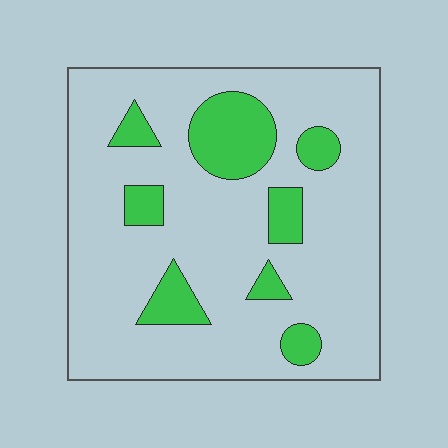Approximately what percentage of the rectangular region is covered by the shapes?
Approximately 20%.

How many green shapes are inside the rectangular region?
8.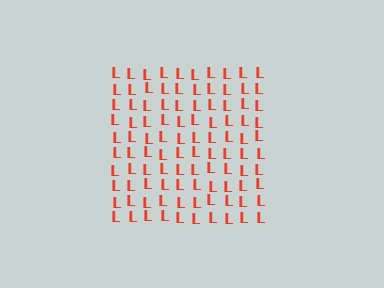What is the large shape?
The large shape is a square.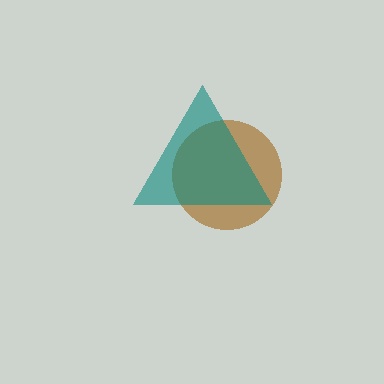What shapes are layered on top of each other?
The layered shapes are: a brown circle, a teal triangle.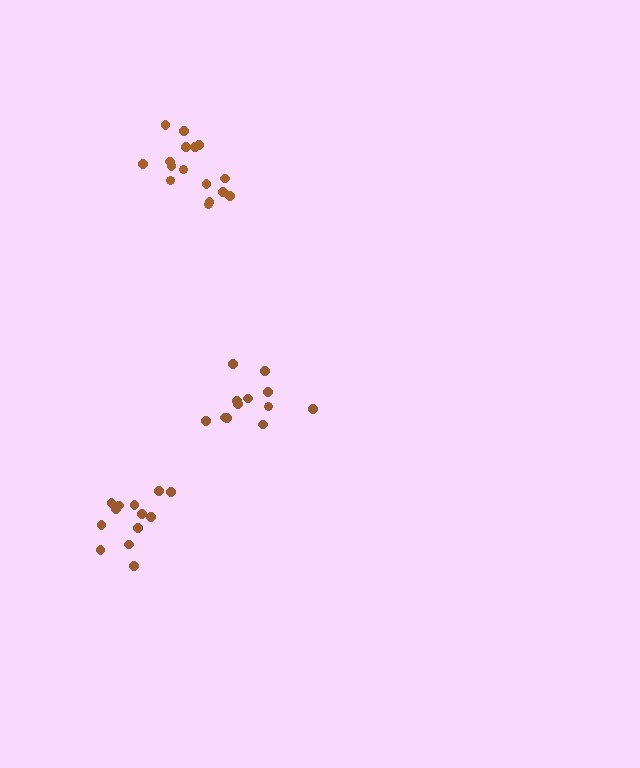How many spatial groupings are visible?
There are 3 spatial groupings.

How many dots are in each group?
Group 1: 12 dots, Group 2: 13 dots, Group 3: 16 dots (41 total).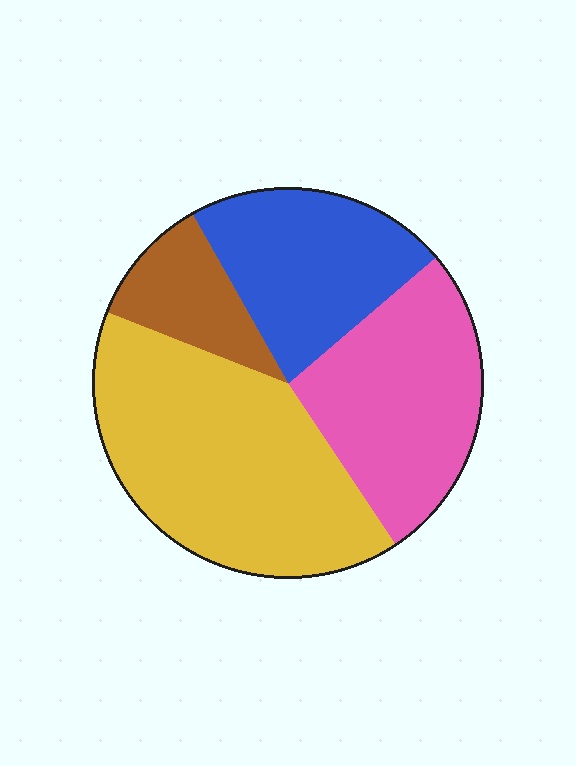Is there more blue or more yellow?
Yellow.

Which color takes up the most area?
Yellow, at roughly 40%.